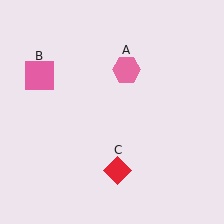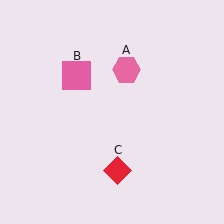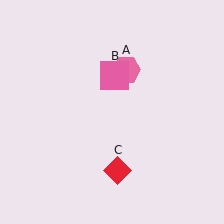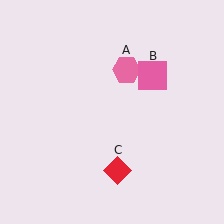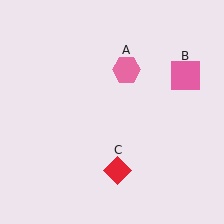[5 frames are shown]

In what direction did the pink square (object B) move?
The pink square (object B) moved right.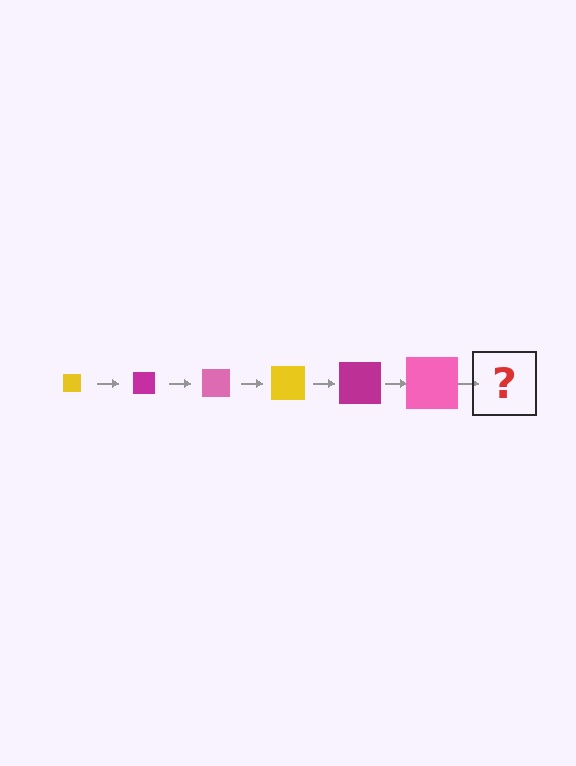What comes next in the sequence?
The next element should be a yellow square, larger than the previous one.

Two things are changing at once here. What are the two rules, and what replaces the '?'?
The two rules are that the square grows larger each step and the color cycles through yellow, magenta, and pink. The '?' should be a yellow square, larger than the previous one.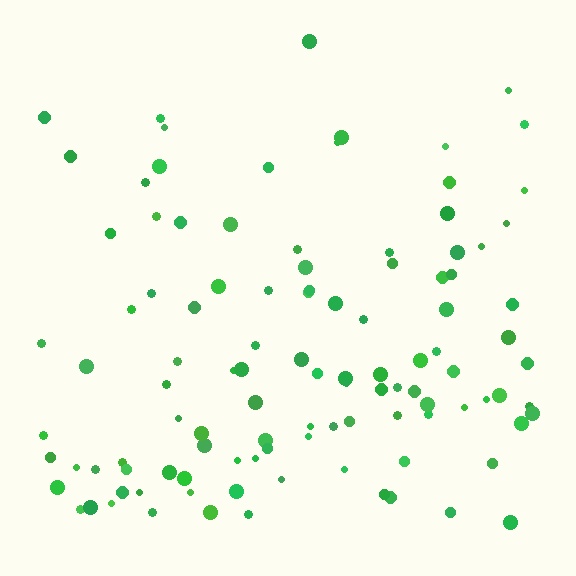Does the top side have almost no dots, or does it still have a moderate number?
Still a moderate number, just noticeably fewer than the bottom.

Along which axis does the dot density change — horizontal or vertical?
Vertical.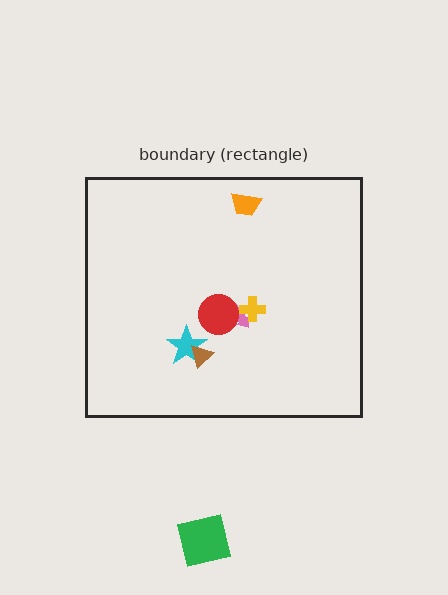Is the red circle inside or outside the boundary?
Inside.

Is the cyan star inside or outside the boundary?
Inside.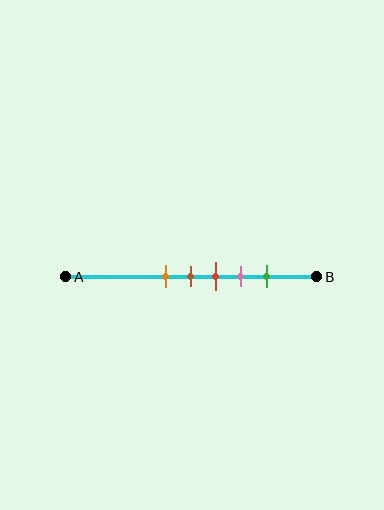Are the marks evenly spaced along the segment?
Yes, the marks are approximately evenly spaced.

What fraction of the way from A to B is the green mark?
The green mark is approximately 80% (0.8) of the way from A to B.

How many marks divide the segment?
There are 5 marks dividing the segment.